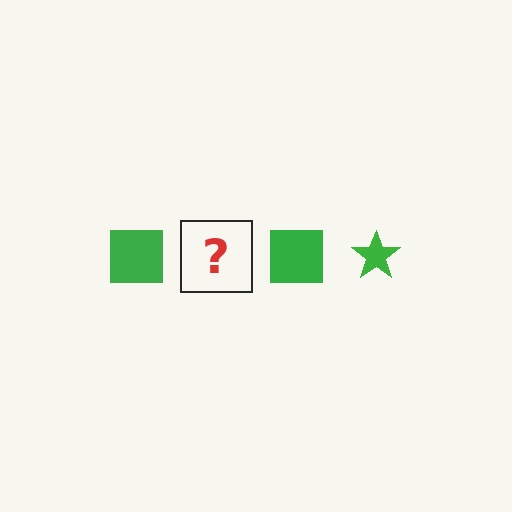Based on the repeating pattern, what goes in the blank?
The blank should be a green star.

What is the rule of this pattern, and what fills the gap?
The rule is that the pattern cycles through square, star shapes in green. The gap should be filled with a green star.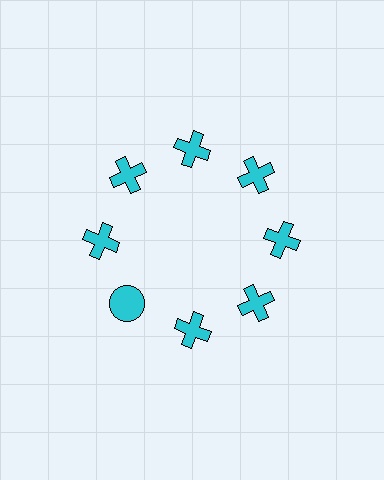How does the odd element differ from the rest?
It has a different shape: circle instead of cross.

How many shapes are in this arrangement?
There are 8 shapes arranged in a ring pattern.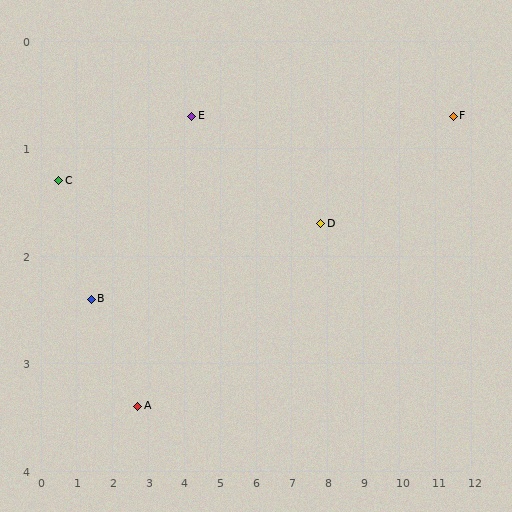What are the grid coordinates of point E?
Point E is at approximately (4.2, 0.7).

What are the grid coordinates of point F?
Point F is at approximately (11.5, 0.7).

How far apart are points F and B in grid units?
Points F and B are about 10.2 grid units apart.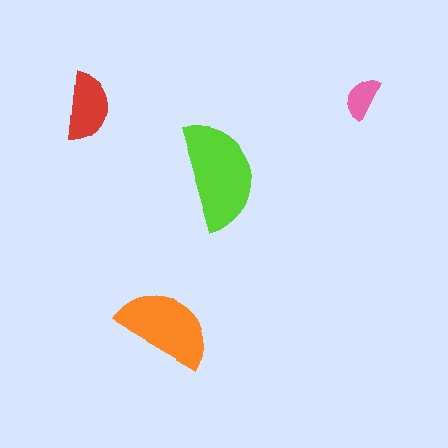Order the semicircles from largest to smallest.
the lime one, the orange one, the red one, the pink one.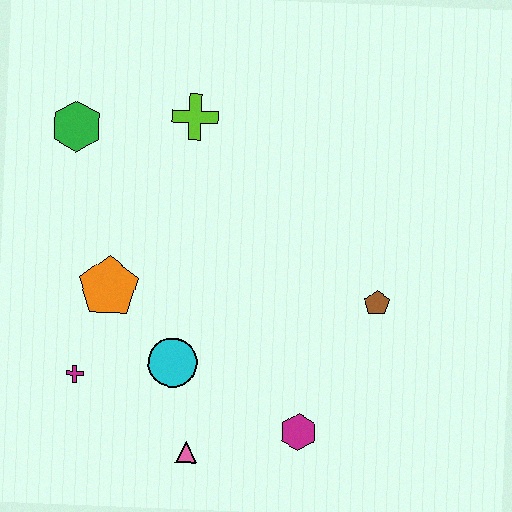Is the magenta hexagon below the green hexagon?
Yes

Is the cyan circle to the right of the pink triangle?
No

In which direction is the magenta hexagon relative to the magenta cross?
The magenta hexagon is to the right of the magenta cross.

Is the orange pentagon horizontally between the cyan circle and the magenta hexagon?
No